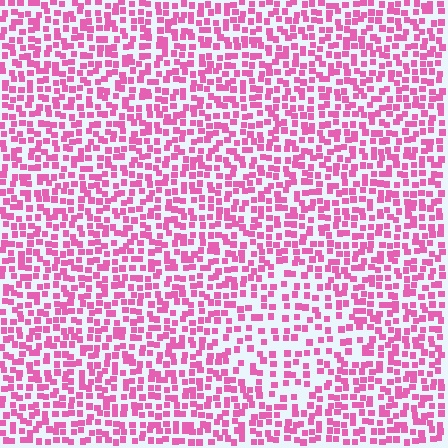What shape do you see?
I see a diamond.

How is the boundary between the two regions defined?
The boundary is defined by a change in element density (approximately 1.7x ratio). All elements are the same color, size, and shape.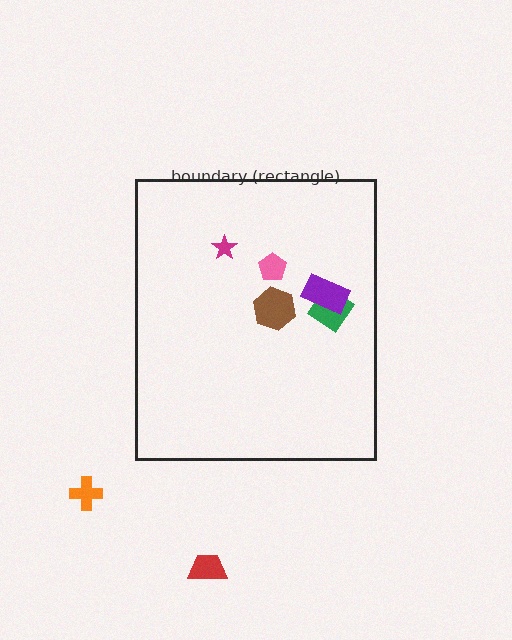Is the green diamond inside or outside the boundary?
Inside.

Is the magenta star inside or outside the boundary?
Inside.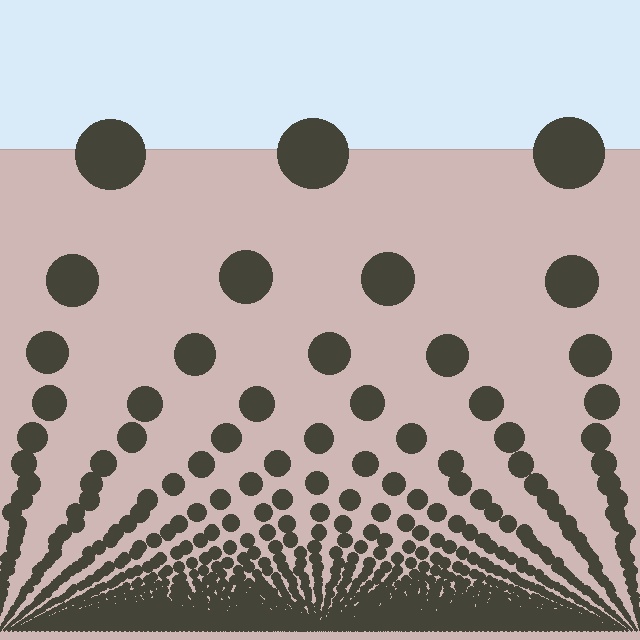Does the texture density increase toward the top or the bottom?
Density increases toward the bottom.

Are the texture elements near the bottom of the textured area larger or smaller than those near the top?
Smaller. The gradient is inverted — elements near the bottom are smaller and denser.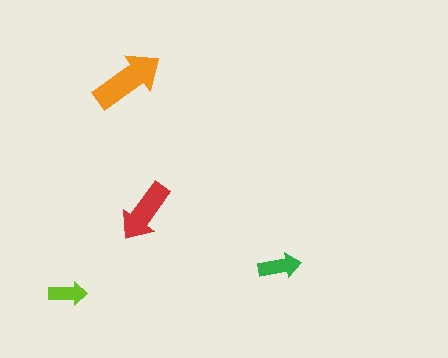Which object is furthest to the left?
The lime arrow is leftmost.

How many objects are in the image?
There are 4 objects in the image.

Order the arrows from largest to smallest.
the orange one, the red one, the green one, the lime one.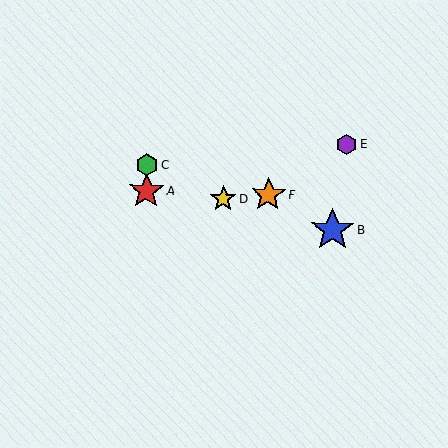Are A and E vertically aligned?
No, A is at x≈146 and E is at x≈347.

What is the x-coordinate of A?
Object A is at x≈146.